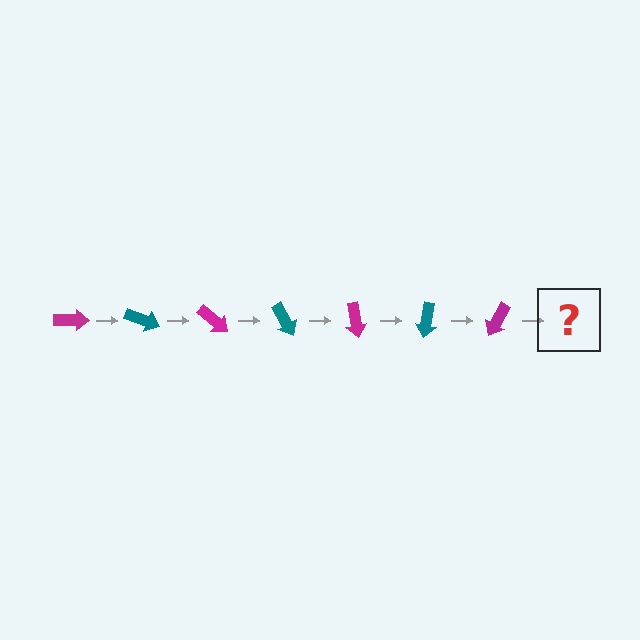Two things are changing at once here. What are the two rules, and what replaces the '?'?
The two rules are that it rotates 20 degrees each step and the color cycles through magenta and teal. The '?' should be a teal arrow, rotated 140 degrees from the start.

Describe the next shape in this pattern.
It should be a teal arrow, rotated 140 degrees from the start.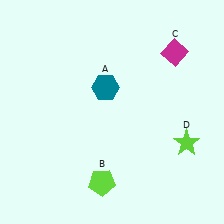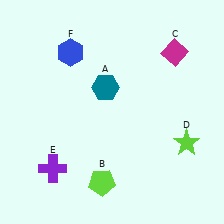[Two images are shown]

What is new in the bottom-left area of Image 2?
A purple cross (E) was added in the bottom-left area of Image 2.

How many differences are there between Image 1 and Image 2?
There are 2 differences between the two images.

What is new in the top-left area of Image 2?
A blue hexagon (F) was added in the top-left area of Image 2.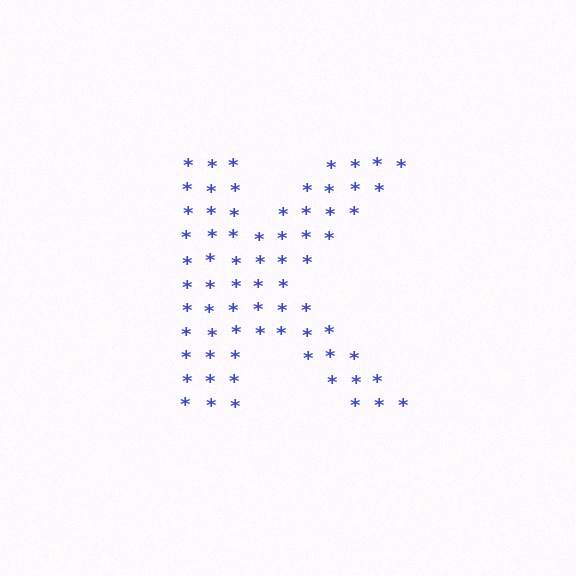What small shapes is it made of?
It is made of small asterisks.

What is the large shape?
The large shape is the letter K.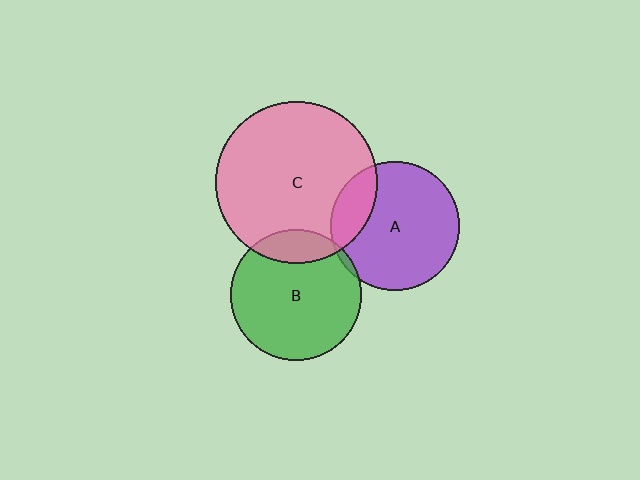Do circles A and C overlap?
Yes.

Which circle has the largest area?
Circle C (pink).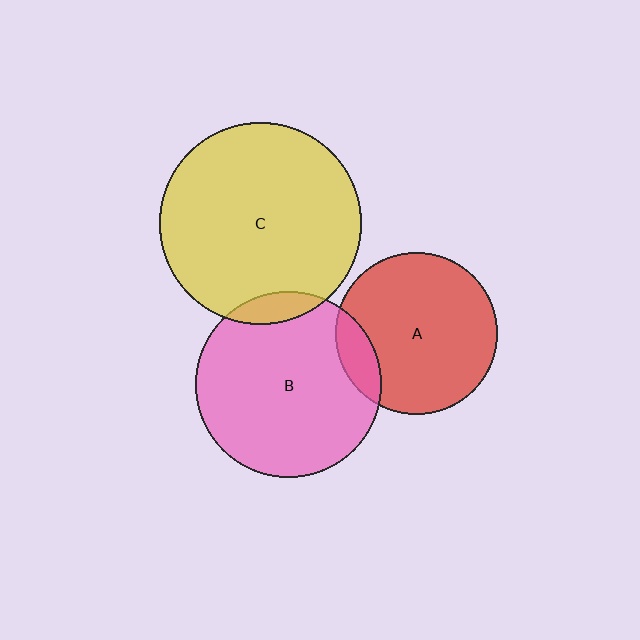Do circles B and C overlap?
Yes.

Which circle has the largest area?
Circle C (yellow).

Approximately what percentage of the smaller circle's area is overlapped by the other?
Approximately 10%.